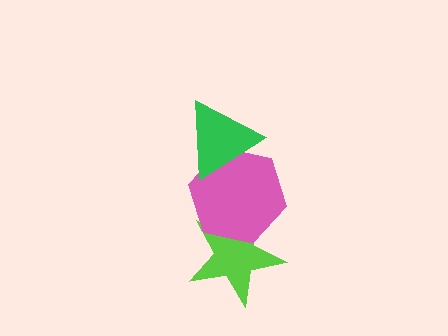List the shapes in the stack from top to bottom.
From top to bottom: the green triangle, the pink hexagon, the lime star.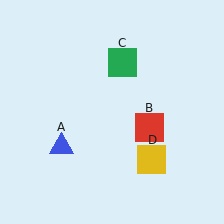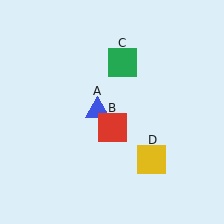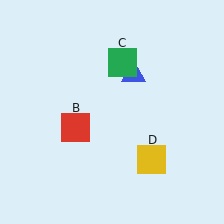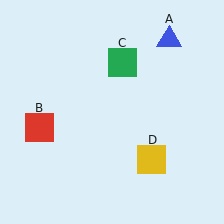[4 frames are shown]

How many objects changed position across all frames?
2 objects changed position: blue triangle (object A), red square (object B).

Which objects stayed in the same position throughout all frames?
Green square (object C) and yellow square (object D) remained stationary.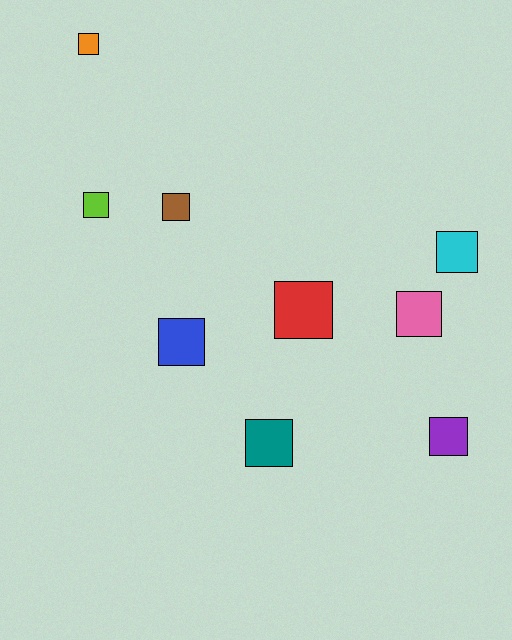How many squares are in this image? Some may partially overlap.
There are 9 squares.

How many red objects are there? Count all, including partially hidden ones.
There is 1 red object.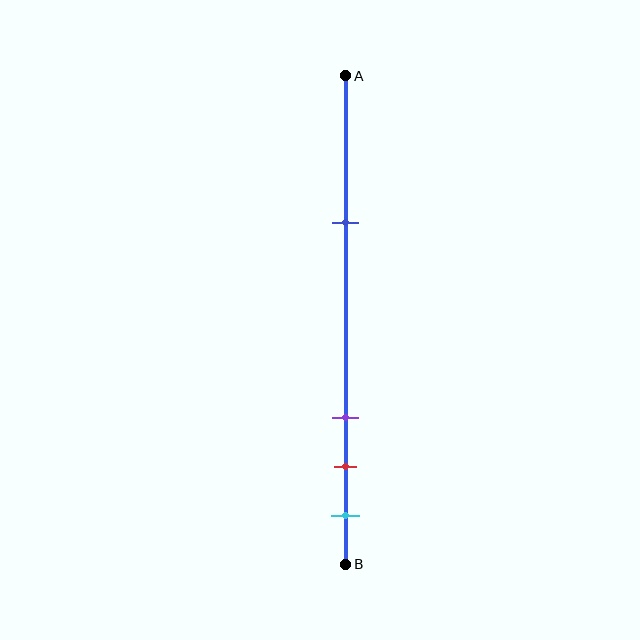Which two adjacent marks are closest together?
The red and cyan marks are the closest adjacent pair.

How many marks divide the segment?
There are 4 marks dividing the segment.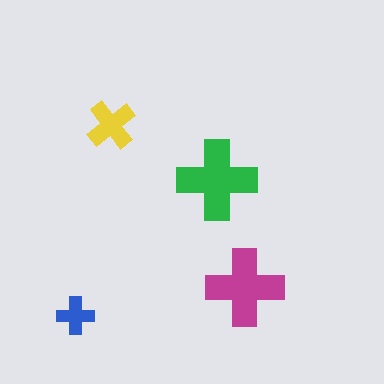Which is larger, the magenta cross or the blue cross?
The magenta one.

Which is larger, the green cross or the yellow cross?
The green one.